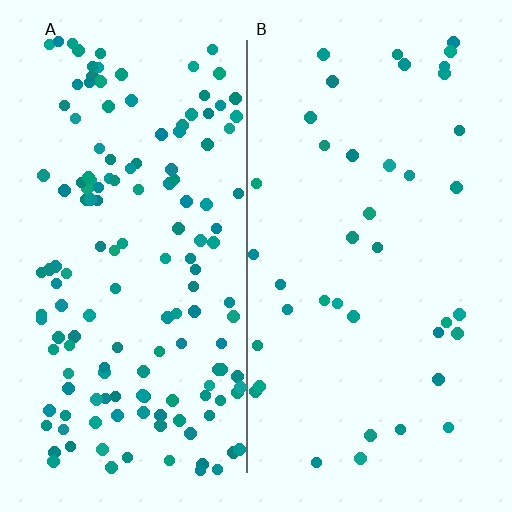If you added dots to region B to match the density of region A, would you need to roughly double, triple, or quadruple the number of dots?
Approximately quadruple.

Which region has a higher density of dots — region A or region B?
A (the left).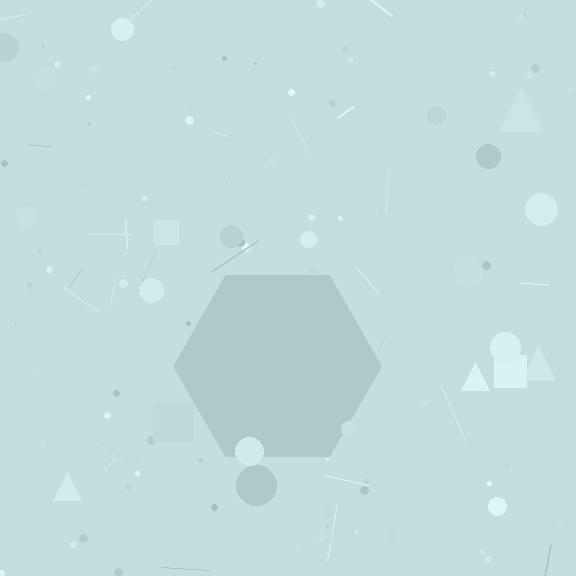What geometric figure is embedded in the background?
A hexagon is embedded in the background.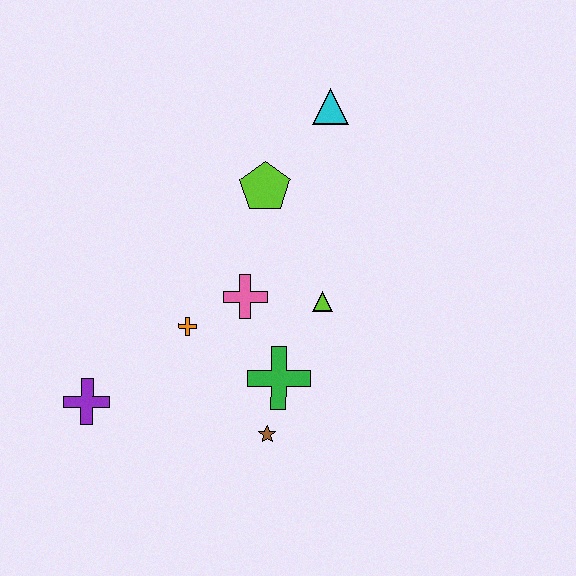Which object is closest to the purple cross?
The orange cross is closest to the purple cross.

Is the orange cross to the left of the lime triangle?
Yes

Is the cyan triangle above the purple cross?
Yes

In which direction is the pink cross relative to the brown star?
The pink cross is above the brown star.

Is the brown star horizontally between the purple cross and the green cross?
Yes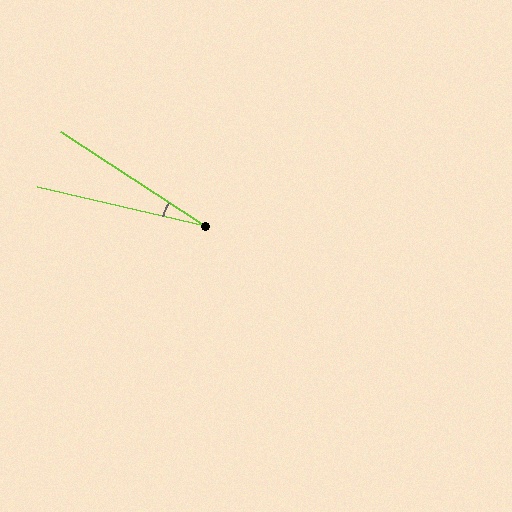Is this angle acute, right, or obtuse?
It is acute.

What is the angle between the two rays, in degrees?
Approximately 20 degrees.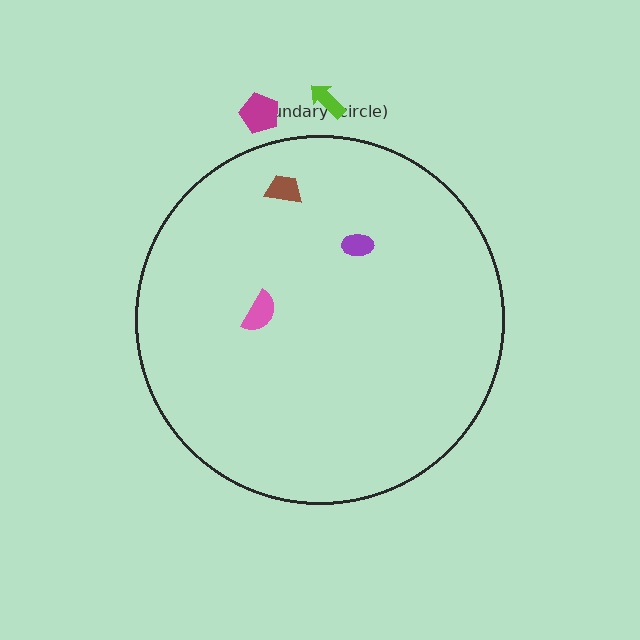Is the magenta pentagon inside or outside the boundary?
Outside.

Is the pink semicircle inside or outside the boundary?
Inside.